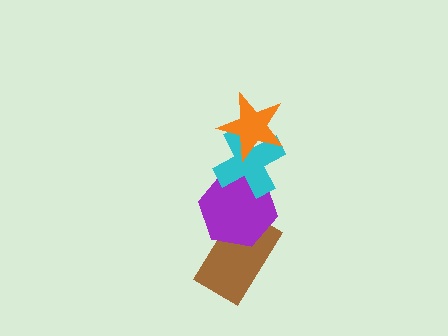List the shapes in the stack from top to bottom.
From top to bottom: the orange star, the cyan cross, the purple hexagon, the brown rectangle.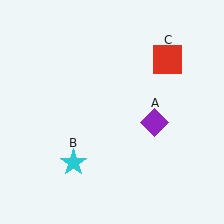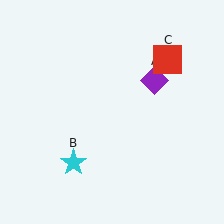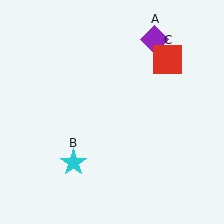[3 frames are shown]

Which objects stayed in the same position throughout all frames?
Cyan star (object B) and red square (object C) remained stationary.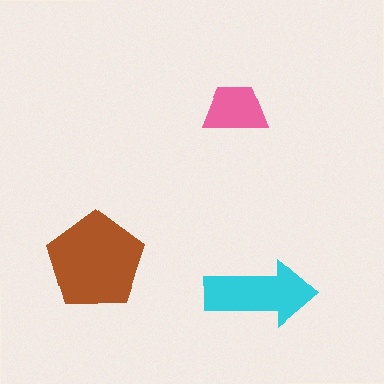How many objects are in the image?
There are 3 objects in the image.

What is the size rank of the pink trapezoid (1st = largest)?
3rd.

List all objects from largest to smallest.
The brown pentagon, the cyan arrow, the pink trapezoid.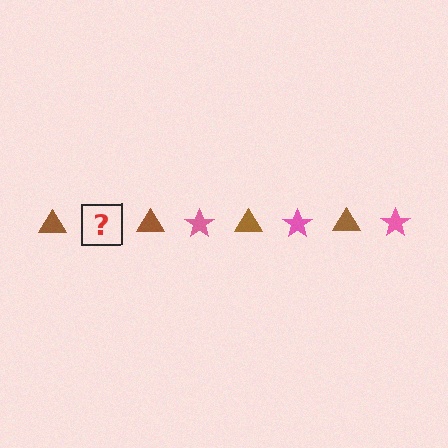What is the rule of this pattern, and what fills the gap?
The rule is that the pattern alternates between brown triangle and pink star. The gap should be filled with a pink star.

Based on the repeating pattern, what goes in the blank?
The blank should be a pink star.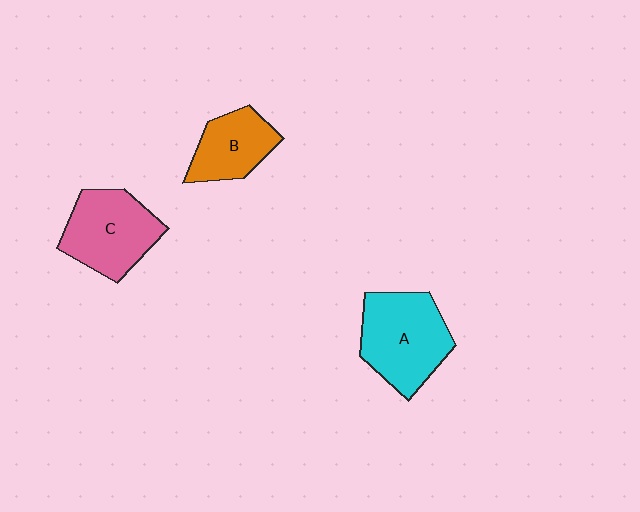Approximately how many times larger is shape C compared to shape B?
Approximately 1.4 times.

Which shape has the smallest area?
Shape B (orange).